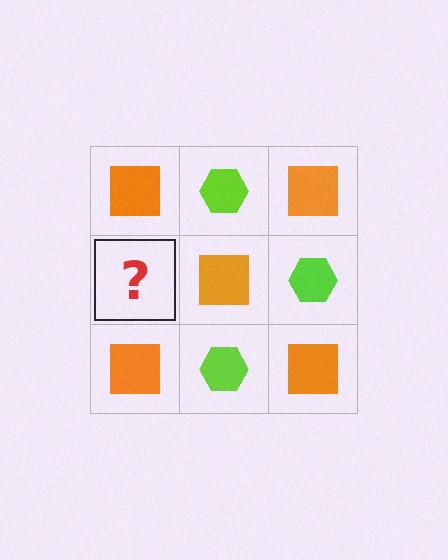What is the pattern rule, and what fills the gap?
The rule is that it alternates orange square and lime hexagon in a checkerboard pattern. The gap should be filled with a lime hexagon.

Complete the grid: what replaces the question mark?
The question mark should be replaced with a lime hexagon.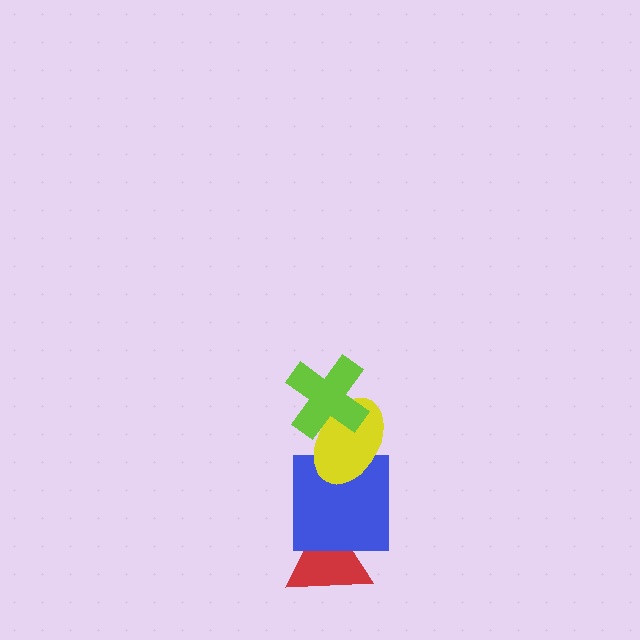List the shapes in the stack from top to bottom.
From top to bottom: the lime cross, the yellow ellipse, the blue square, the red triangle.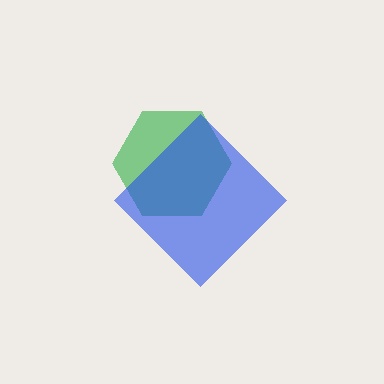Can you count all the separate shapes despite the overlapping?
Yes, there are 2 separate shapes.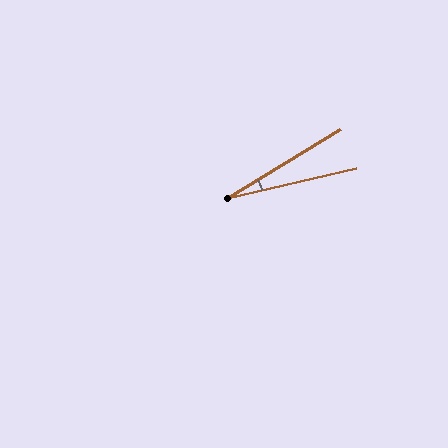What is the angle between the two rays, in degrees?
Approximately 18 degrees.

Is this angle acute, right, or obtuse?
It is acute.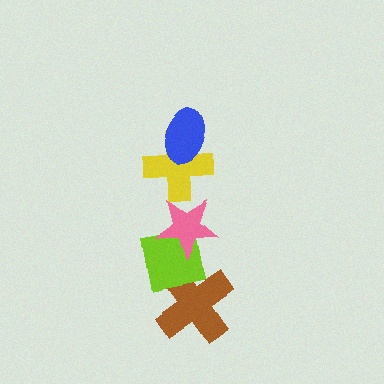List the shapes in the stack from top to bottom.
From top to bottom: the blue ellipse, the yellow cross, the pink star, the lime square, the brown cross.